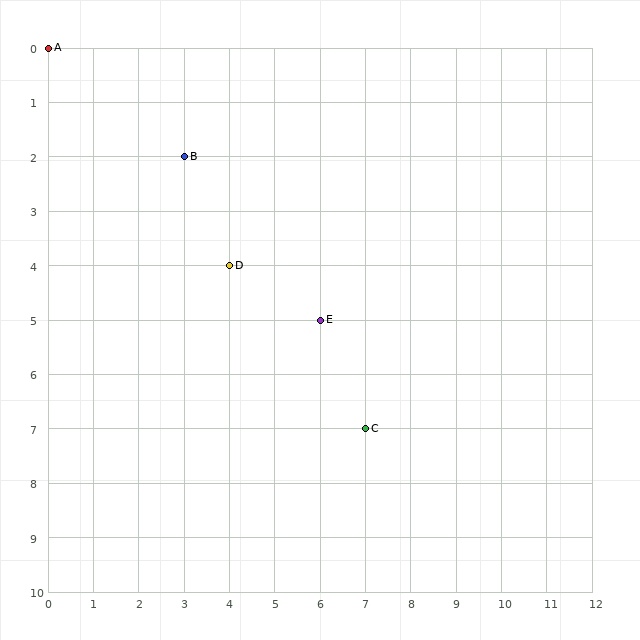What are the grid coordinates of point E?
Point E is at grid coordinates (6, 5).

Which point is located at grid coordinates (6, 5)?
Point E is at (6, 5).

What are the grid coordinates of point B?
Point B is at grid coordinates (3, 2).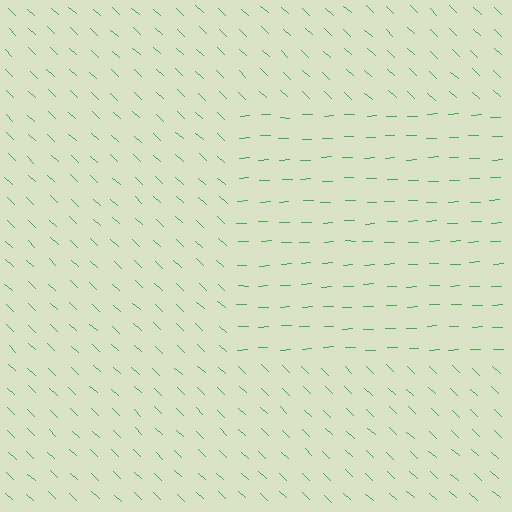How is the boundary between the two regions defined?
The boundary is defined purely by a change in line orientation (approximately 45 degrees difference). All lines are the same color and thickness.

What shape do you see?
I see a rectangle.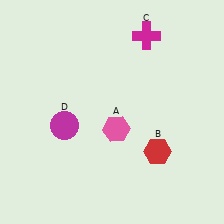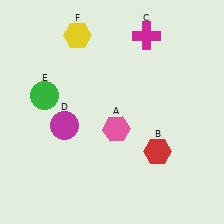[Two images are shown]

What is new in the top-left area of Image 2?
A green circle (E) was added in the top-left area of Image 2.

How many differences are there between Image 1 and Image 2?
There are 2 differences between the two images.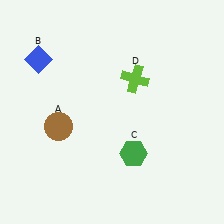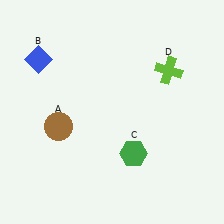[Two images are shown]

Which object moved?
The lime cross (D) moved right.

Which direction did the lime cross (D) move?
The lime cross (D) moved right.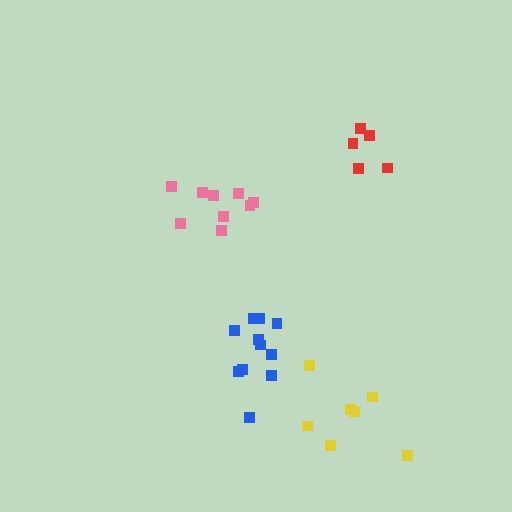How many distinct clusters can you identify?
There are 4 distinct clusters.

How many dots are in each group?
Group 1: 5 dots, Group 2: 10 dots, Group 3: 11 dots, Group 4: 7 dots (33 total).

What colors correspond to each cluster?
The clusters are colored: red, pink, blue, yellow.